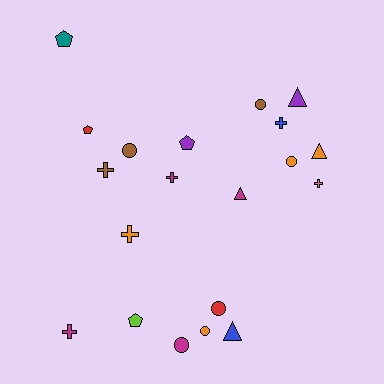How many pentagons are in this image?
There are 4 pentagons.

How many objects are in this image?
There are 20 objects.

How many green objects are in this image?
There are no green objects.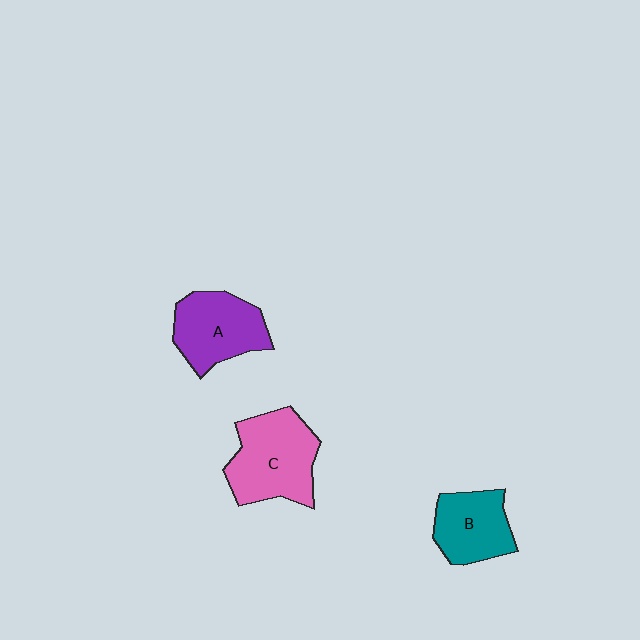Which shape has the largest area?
Shape C (pink).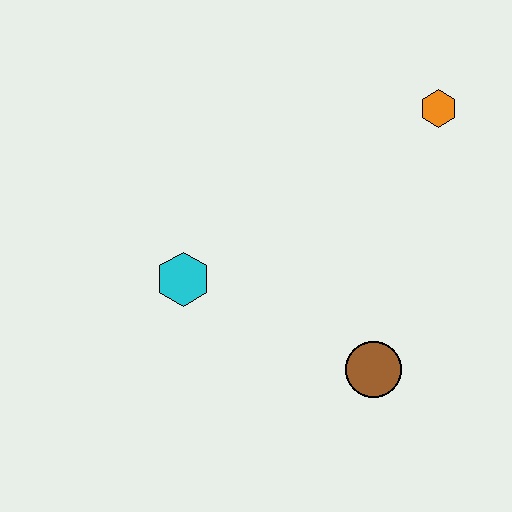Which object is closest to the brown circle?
The cyan hexagon is closest to the brown circle.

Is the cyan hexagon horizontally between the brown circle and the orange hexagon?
No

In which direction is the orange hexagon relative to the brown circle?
The orange hexagon is above the brown circle.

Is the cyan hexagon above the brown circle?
Yes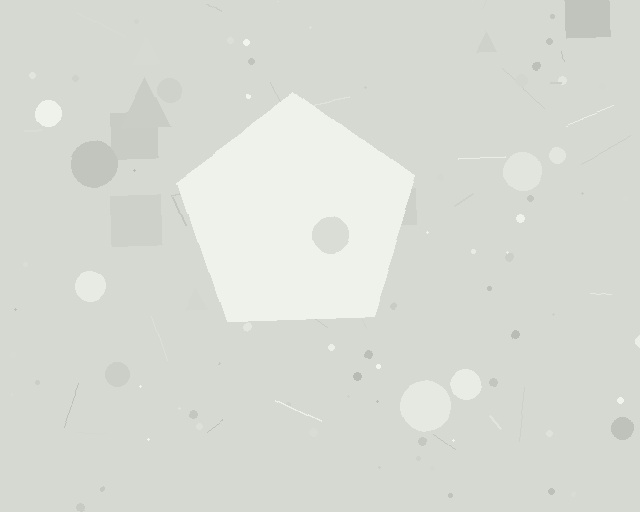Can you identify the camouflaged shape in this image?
The camouflaged shape is a pentagon.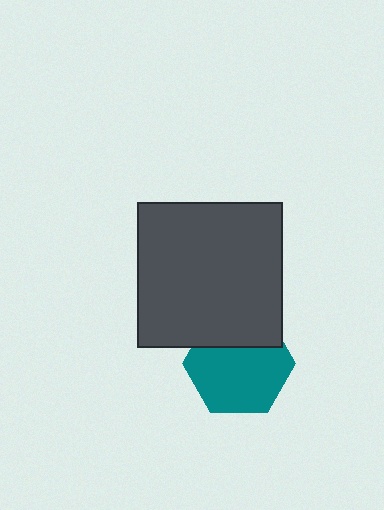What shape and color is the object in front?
The object in front is a dark gray square.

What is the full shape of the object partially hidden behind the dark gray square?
The partially hidden object is a teal hexagon.